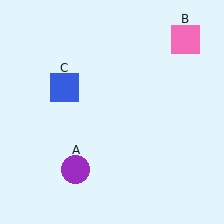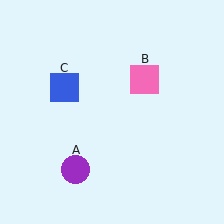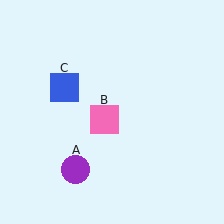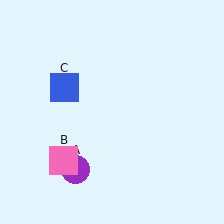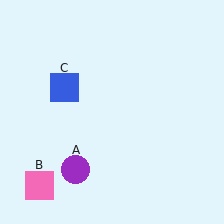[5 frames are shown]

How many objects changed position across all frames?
1 object changed position: pink square (object B).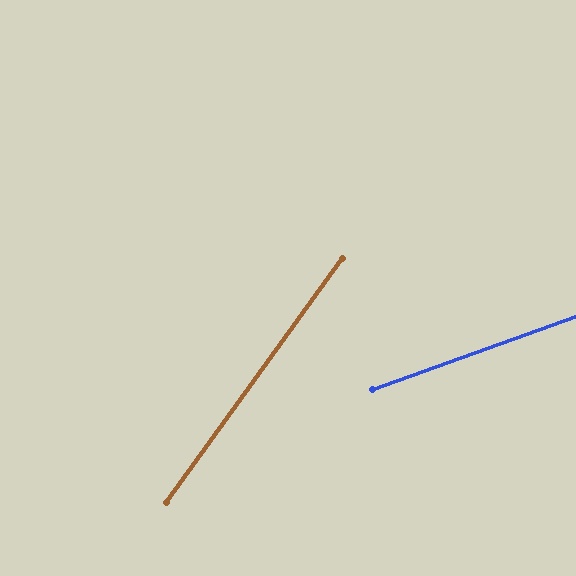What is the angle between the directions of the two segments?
Approximately 34 degrees.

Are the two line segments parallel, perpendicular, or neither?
Neither parallel nor perpendicular — they differ by about 34°.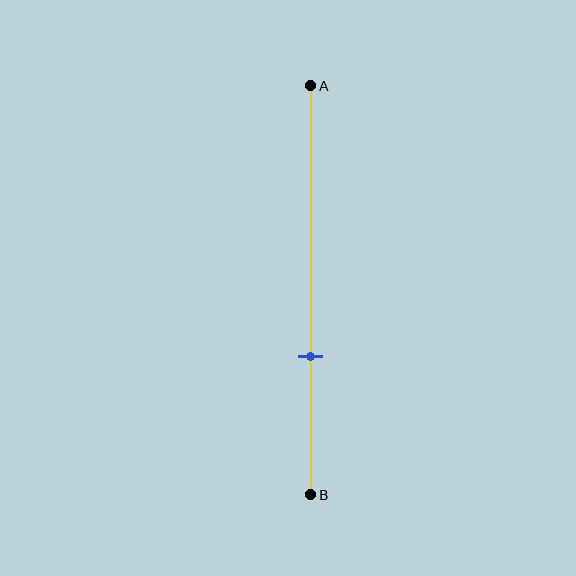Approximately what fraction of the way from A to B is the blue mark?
The blue mark is approximately 65% of the way from A to B.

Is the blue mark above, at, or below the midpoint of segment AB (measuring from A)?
The blue mark is below the midpoint of segment AB.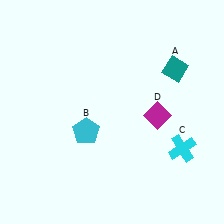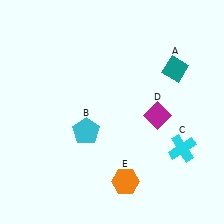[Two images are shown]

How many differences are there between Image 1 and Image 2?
There is 1 difference between the two images.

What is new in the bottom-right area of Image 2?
An orange hexagon (E) was added in the bottom-right area of Image 2.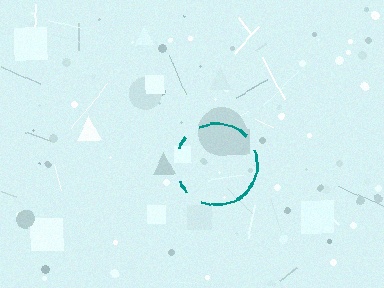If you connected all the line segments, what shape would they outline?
They would outline a circle.